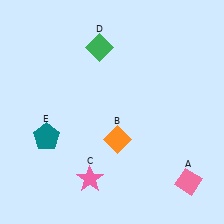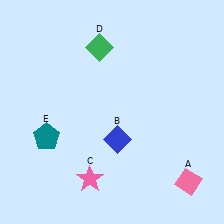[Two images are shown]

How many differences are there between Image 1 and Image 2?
There is 1 difference between the two images.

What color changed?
The diamond (B) changed from orange in Image 1 to blue in Image 2.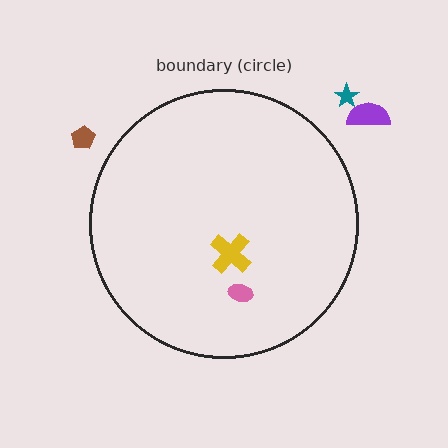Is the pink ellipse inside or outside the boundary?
Inside.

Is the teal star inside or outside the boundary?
Outside.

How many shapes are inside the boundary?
2 inside, 3 outside.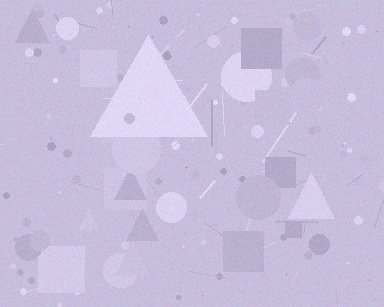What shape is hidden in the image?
A triangle is hidden in the image.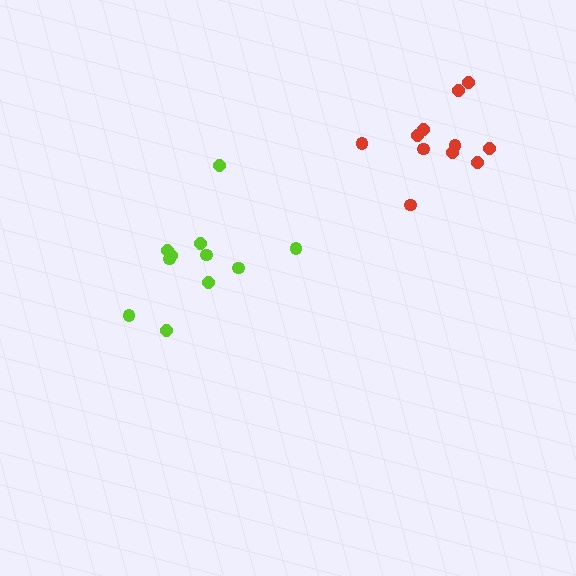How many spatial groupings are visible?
There are 2 spatial groupings.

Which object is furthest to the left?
The lime cluster is leftmost.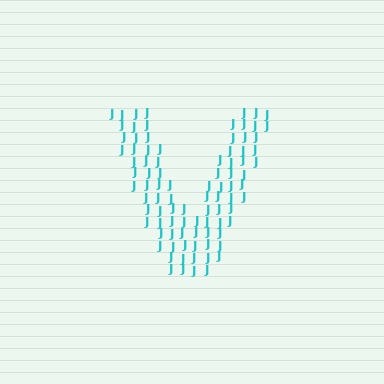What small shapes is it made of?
It is made of small letter J's.